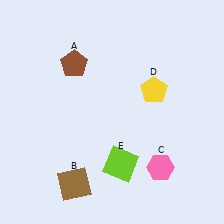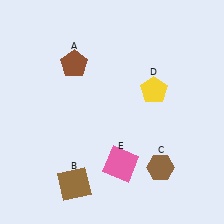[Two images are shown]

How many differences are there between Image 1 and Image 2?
There are 2 differences between the two images.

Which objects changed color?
C changed from pink to brown. E changed from lime to pink.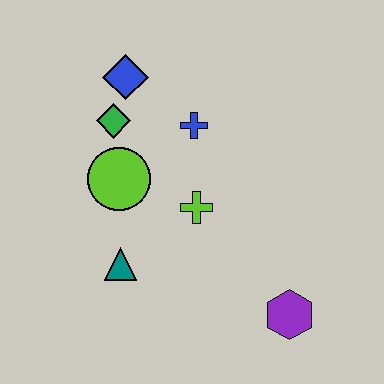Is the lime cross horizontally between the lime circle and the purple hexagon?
Yes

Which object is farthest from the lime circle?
The purple hexagon is farthest from the lime circle.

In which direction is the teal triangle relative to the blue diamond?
The teal triangle is below the blue diamond.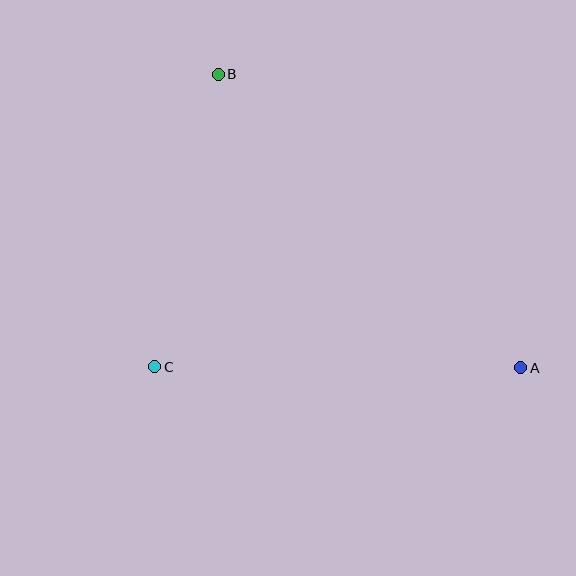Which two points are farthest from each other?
Points A and B are farthest from each other.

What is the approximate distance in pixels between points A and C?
The distance between A and C is approximately 366 pixels.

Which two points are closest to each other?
Points B and C are closest to each other.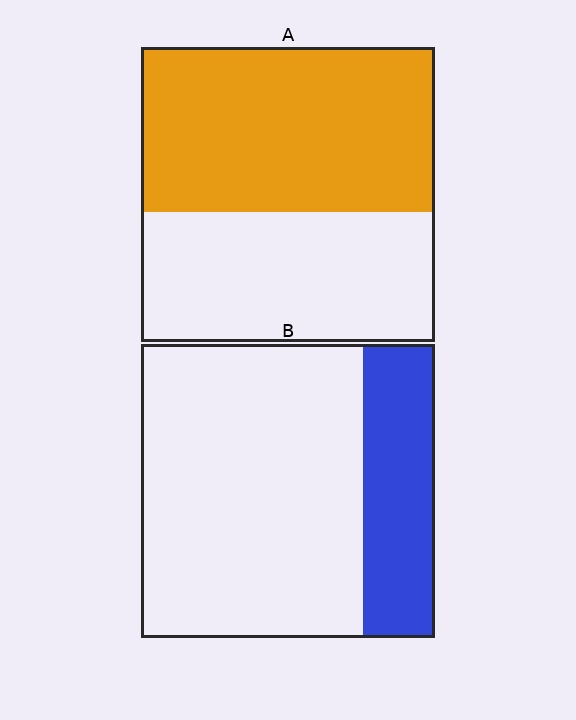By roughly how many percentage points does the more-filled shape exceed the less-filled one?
By roughly 30 percentage points (A over B).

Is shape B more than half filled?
No.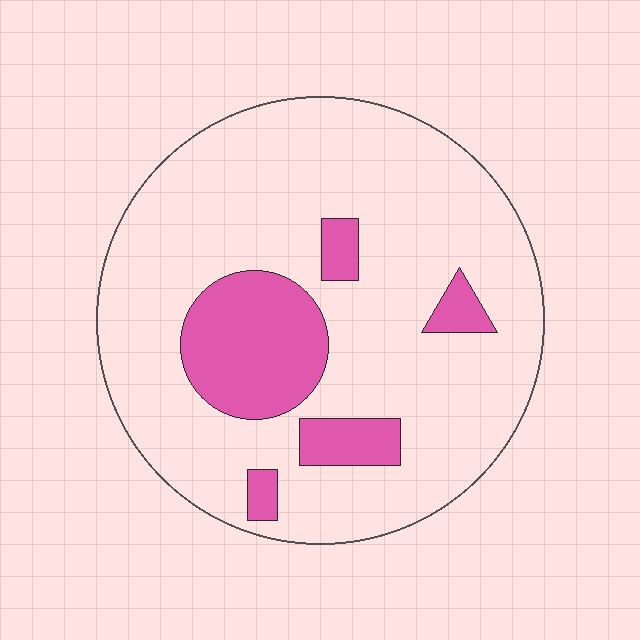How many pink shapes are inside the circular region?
5.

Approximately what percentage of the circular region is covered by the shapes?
Approximately 20%.